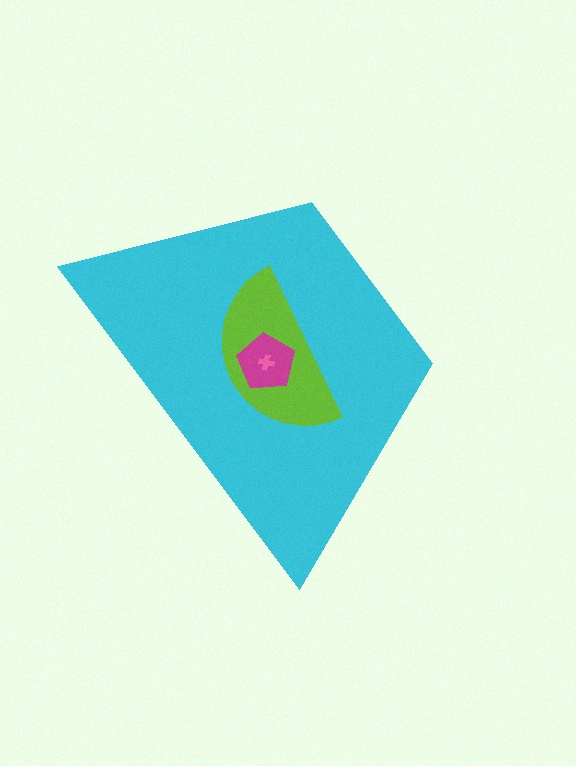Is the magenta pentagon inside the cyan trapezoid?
Yes.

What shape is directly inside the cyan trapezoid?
The lime semicircle.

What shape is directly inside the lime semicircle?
The magenta pentagon.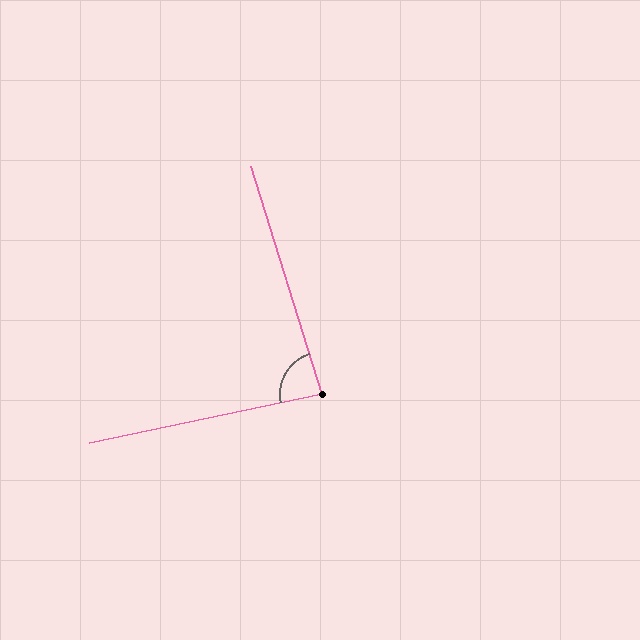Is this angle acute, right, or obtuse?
It is acute.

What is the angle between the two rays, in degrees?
Approximately 85 degrees.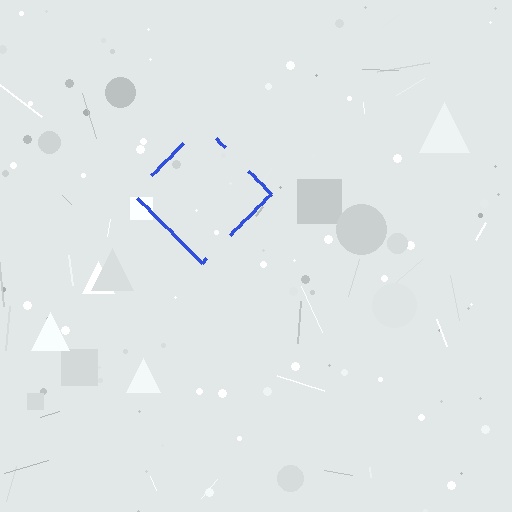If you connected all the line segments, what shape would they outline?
They would outline a diamond.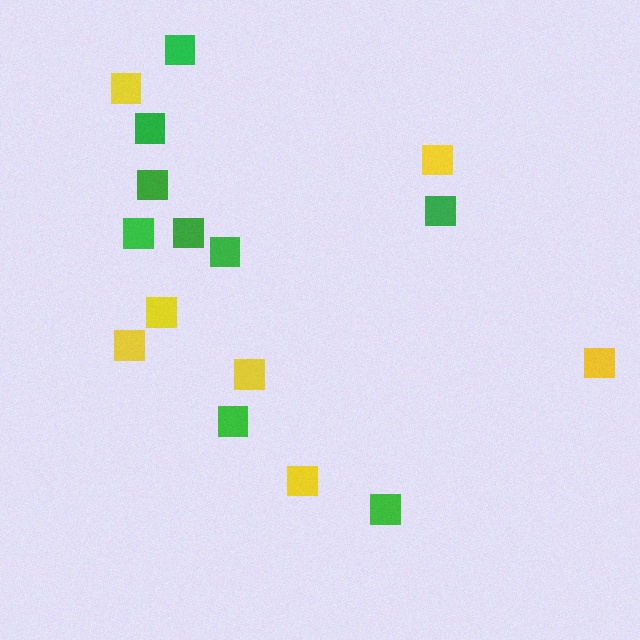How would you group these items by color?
There are 2 groups: one group of yellow squares (7) and one group of green squares (9).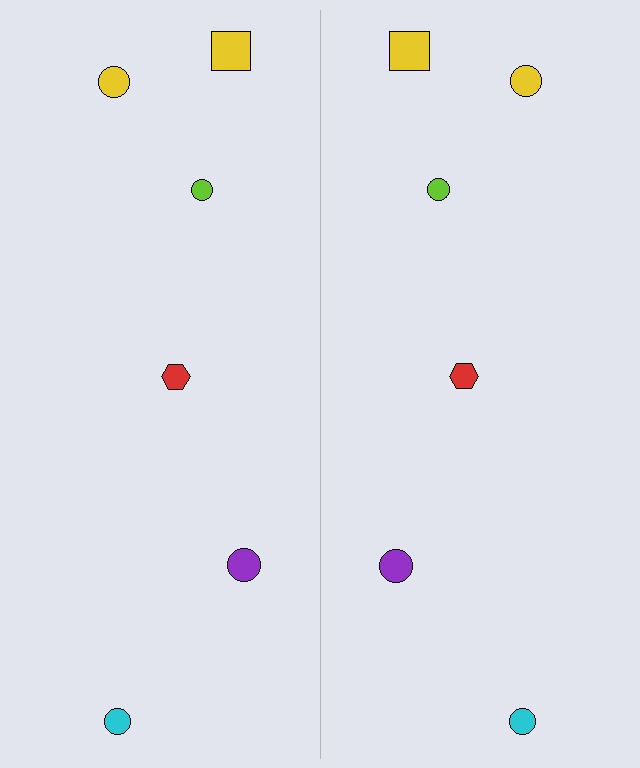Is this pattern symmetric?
Yes, this pattern has bilateral (reflection) symmetry.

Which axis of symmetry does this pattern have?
The pattern has a vertical axis of symmetry running through the center of the image.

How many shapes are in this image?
There are 12 shapes in this image.